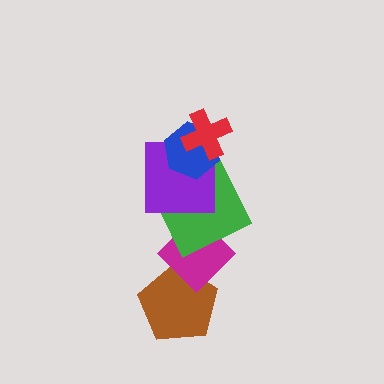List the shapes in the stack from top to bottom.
From top to bottom: the red cross, the blue hexagon, the purple square, the green square, the magenta diamond, the brown pentagon.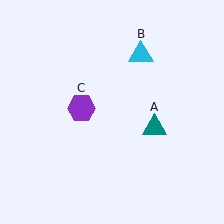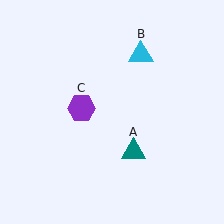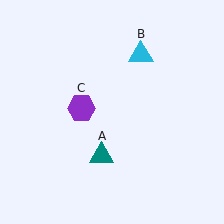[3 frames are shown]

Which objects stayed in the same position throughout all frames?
Cyan triangle (object B) and purple hexagon (object C) remained stationary.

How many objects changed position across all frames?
1 object changed position: teal triangle (object A).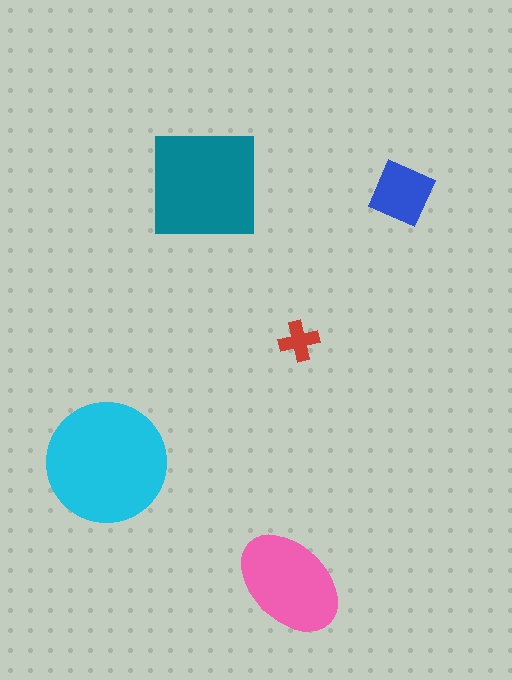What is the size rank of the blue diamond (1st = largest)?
4th.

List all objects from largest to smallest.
The cyan circle, the teal square, the pink ellipse, the blue diamond, the red cross.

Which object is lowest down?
The pink ellipse is bottommost.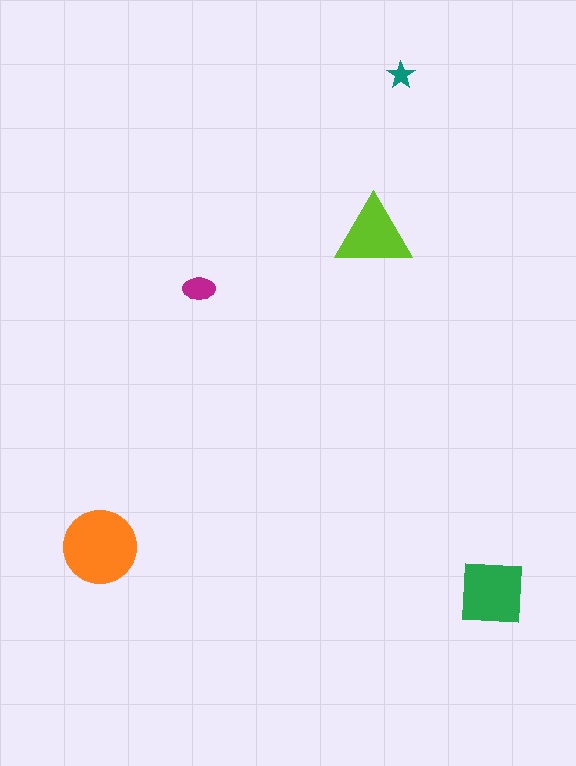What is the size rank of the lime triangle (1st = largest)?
3rd.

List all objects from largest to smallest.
The orange circle, the green square, the lime triangle, the magenta ellipse, the teal star.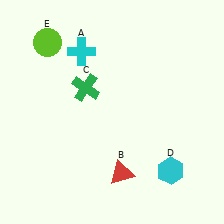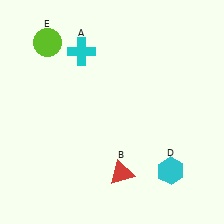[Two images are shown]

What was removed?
The green cross (C) was removed in Image 2.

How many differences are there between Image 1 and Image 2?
There is 1 difference between the two images.